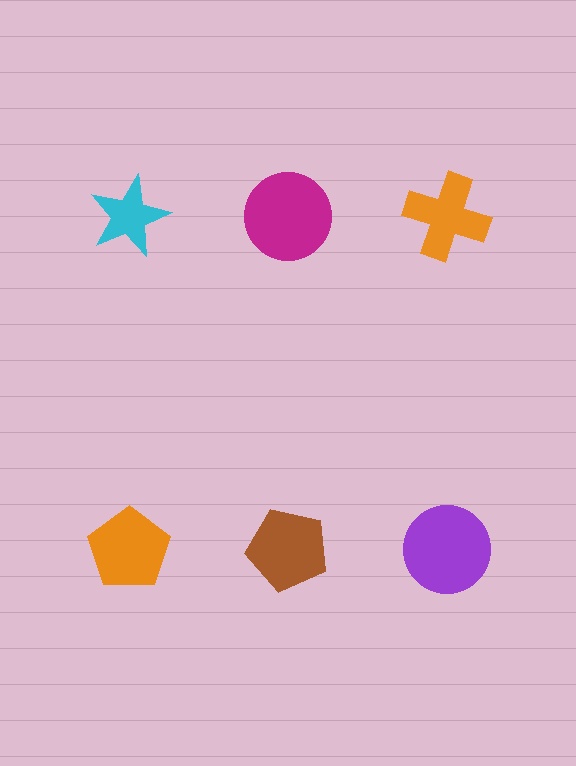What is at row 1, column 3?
An orange cross.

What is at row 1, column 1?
A cyan star.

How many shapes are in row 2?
3 shapes.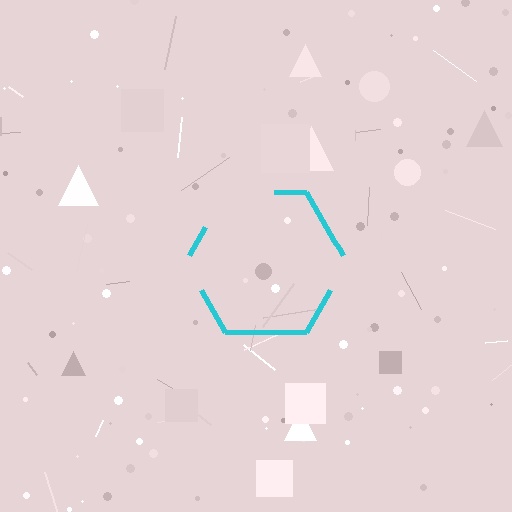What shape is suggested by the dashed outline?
The dashed outline suggests a hexagon.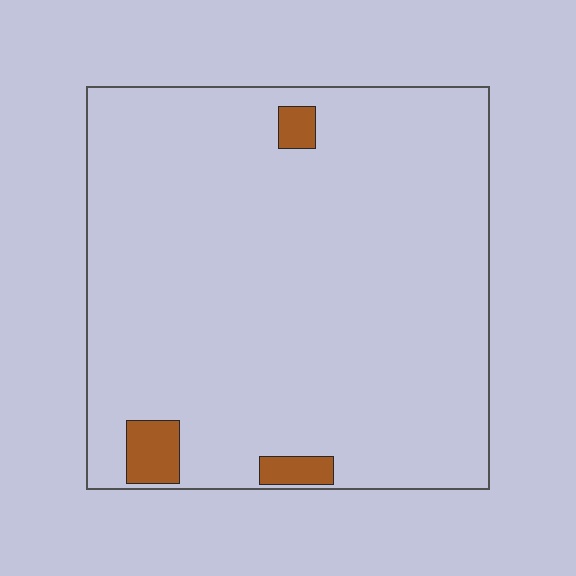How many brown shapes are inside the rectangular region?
3.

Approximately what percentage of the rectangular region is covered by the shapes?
Approximately 5%.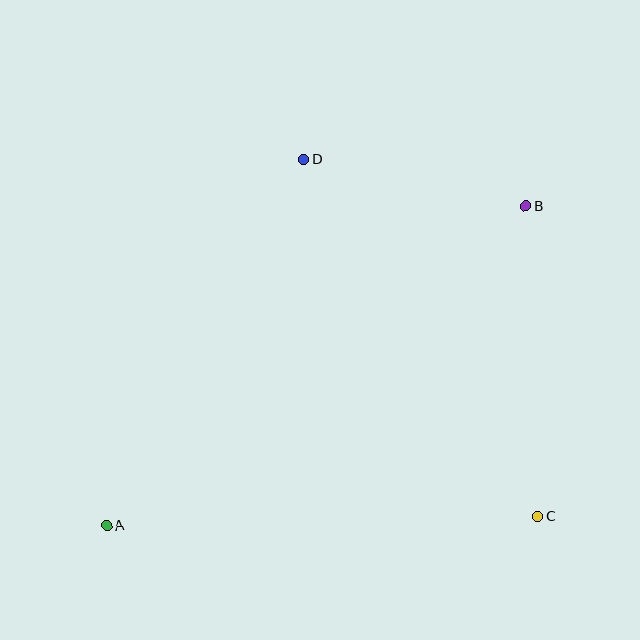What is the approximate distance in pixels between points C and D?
The distance between C and D is approximately 427 pixels.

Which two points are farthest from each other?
Points A and B are farthest from each other.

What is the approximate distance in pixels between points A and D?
The distance between A and D is approximately 416 pixels.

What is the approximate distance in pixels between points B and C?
The distance between B and C is approximately 311 pixels.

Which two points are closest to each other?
Points B and D are closest to each other.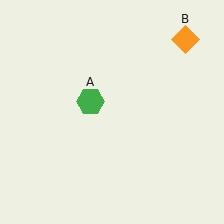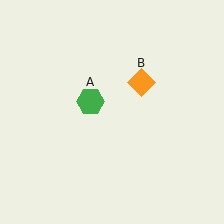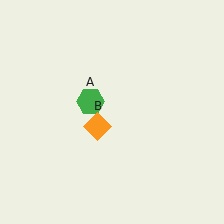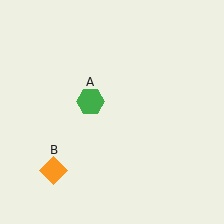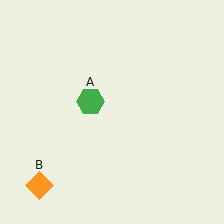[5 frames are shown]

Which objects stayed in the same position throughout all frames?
Green hexagon (object A) remained stationary.